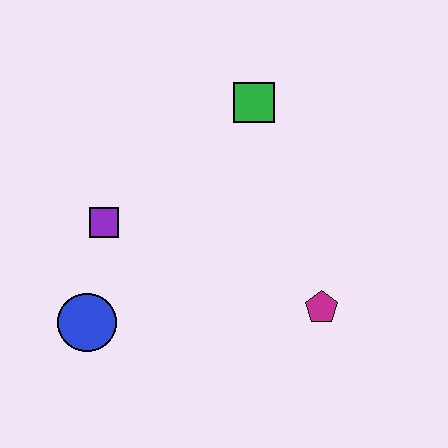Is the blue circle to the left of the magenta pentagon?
Yes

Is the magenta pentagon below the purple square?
Yes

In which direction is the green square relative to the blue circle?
The green square is above the blue circle.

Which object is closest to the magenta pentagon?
The green square is closest to the magenta pentagon.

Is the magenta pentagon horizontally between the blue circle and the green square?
No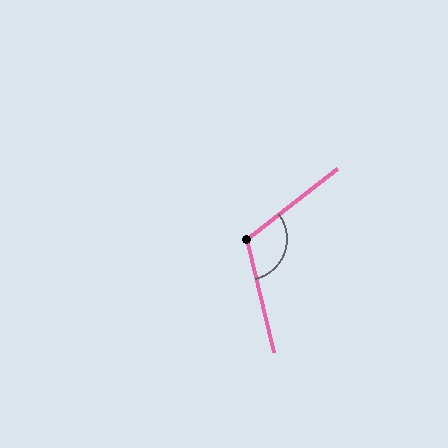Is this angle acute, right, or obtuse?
It is obtuse.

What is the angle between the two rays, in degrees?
Approximately 114 degrees.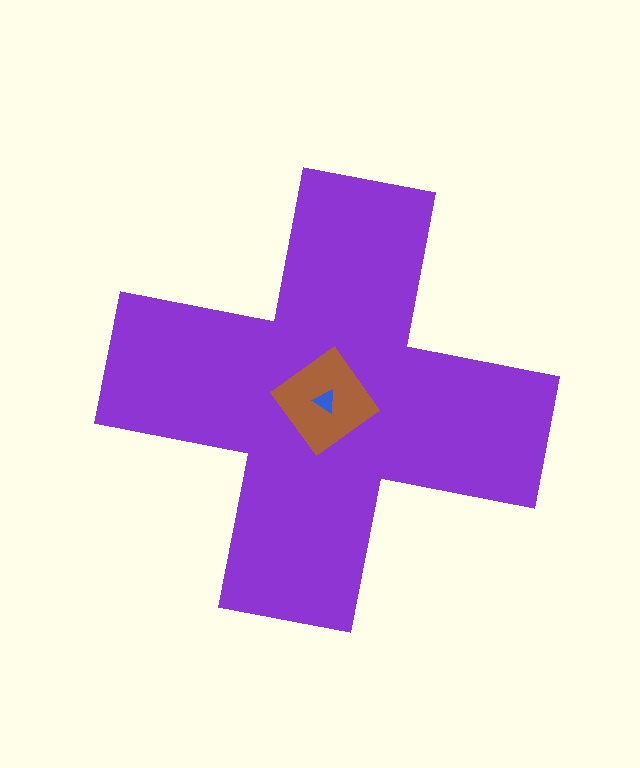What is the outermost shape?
The purple cross.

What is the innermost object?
The blue triangle.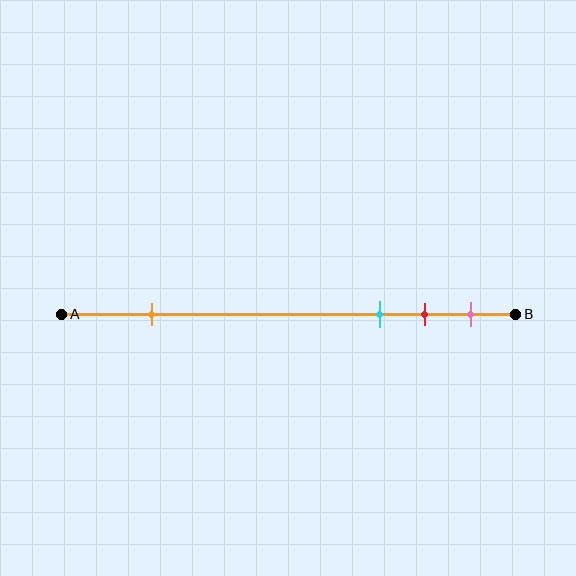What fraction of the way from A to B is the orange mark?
The orange mark is approximately 20% (0.2) of the way from A to B.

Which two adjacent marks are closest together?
The red and pink marks are the closest adjacent pair.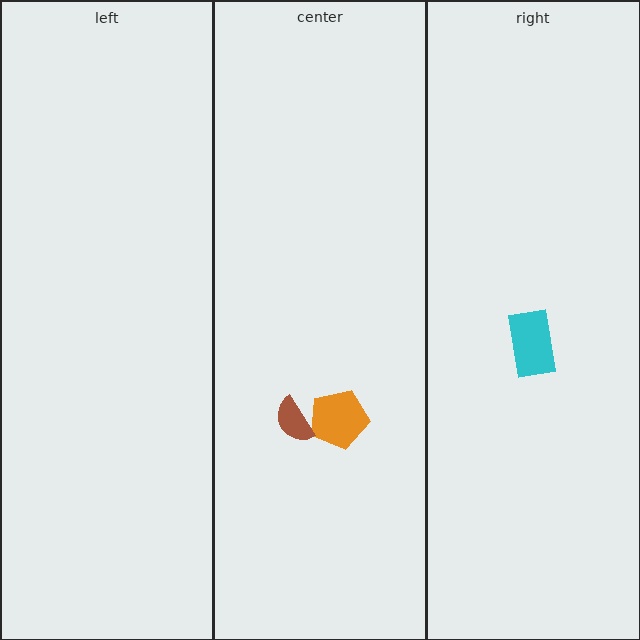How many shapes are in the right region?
1.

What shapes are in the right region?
The cyan rectangle.